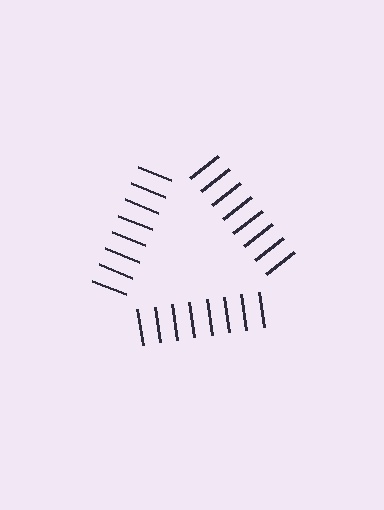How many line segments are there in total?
24 — 8 along each of the 3 edges.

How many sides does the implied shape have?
3 sides — the line-ends trace a triangle.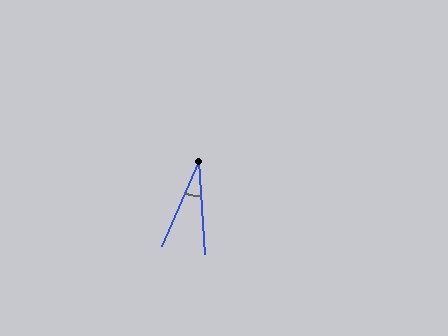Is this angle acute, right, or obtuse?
It is acute.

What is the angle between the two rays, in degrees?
Approximately 27 degrees.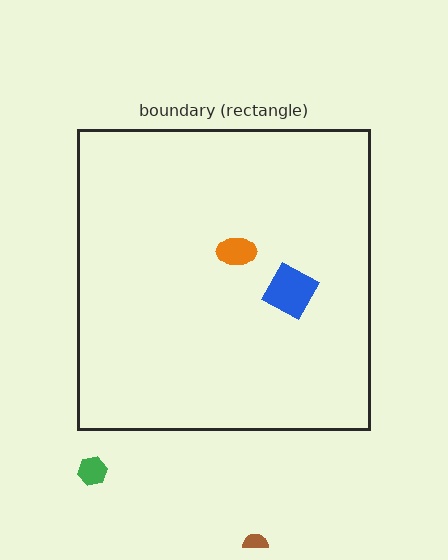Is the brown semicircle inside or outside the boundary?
Outside.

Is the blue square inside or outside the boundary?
Inside.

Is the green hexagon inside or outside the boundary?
Outside.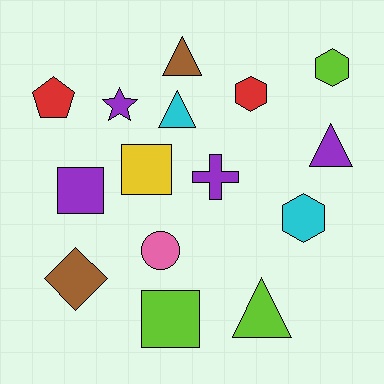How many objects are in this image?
There are 15 objects.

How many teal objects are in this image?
There are no teal objects.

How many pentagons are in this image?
There is 1 pentagon.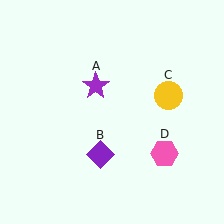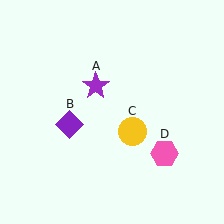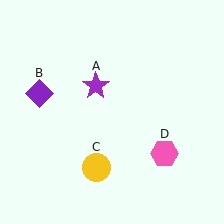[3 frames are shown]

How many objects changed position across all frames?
2 objects changed position: purple diamond (object B), yellow circle (object C).